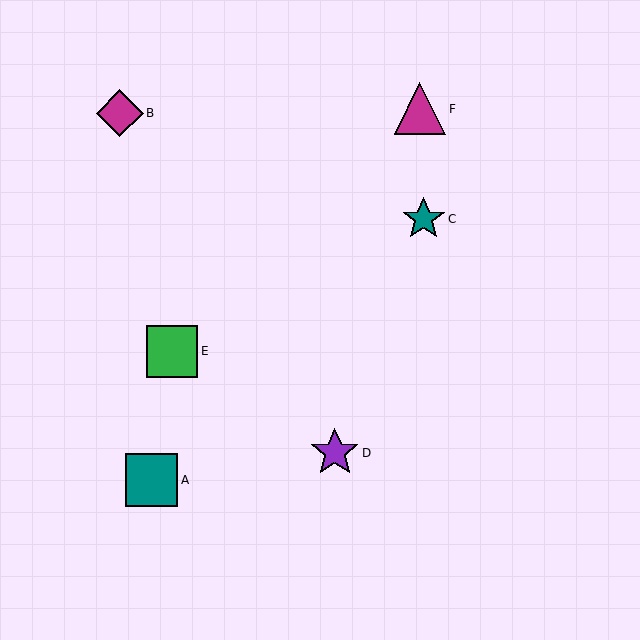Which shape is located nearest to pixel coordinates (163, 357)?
The green square (labeled E) at (172, 351) is nearest to that location.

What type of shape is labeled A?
Shape A is a teal square.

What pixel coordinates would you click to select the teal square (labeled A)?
Click at (151, 480) to select the teal square A.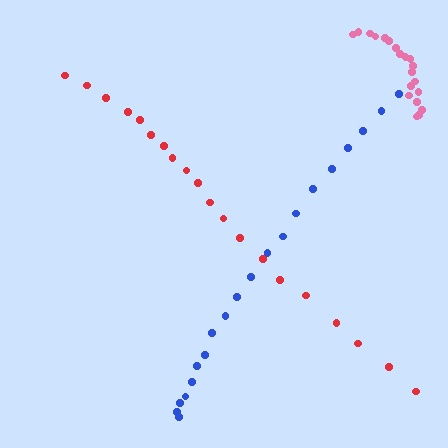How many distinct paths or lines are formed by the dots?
There are 3 distinct paths.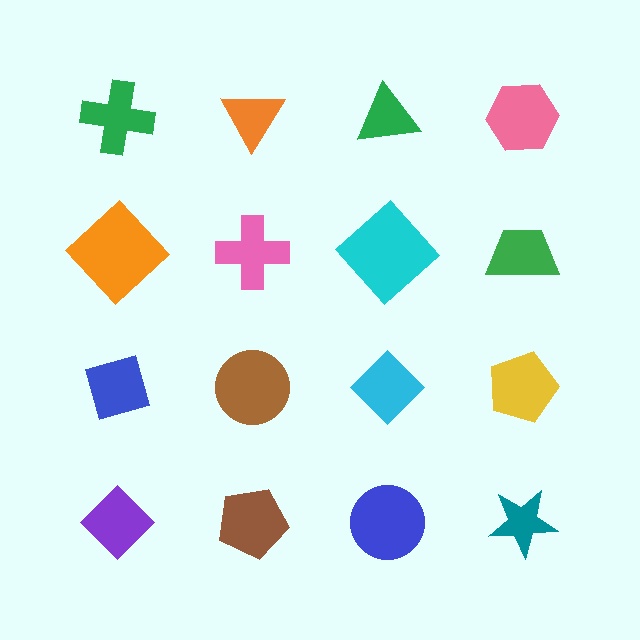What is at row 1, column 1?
A green cross.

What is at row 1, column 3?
A green triangle.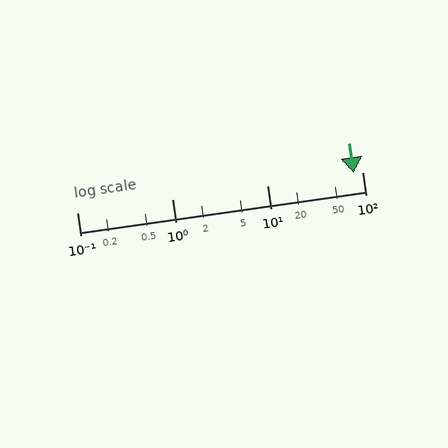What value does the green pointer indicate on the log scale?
The pointer indicates approximately 82.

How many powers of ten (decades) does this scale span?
The scale spans 3 decades, from 0.1 to 100.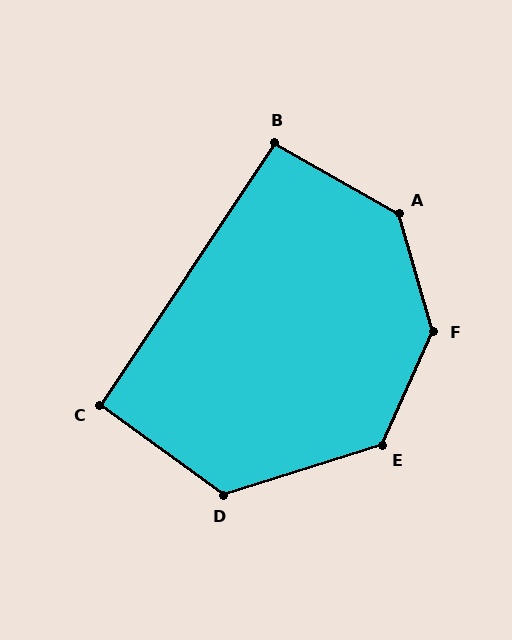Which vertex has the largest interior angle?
F, at approximately 139 degrees.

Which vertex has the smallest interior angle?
C, at approximately 92 degrees.